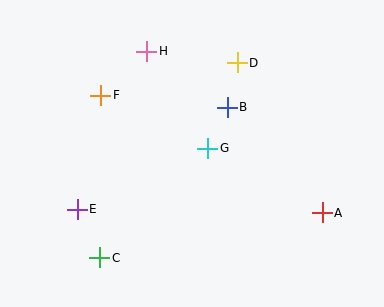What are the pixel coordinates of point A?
Point A is at (322, 213).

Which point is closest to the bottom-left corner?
Point C is closest to the bottom-left corner.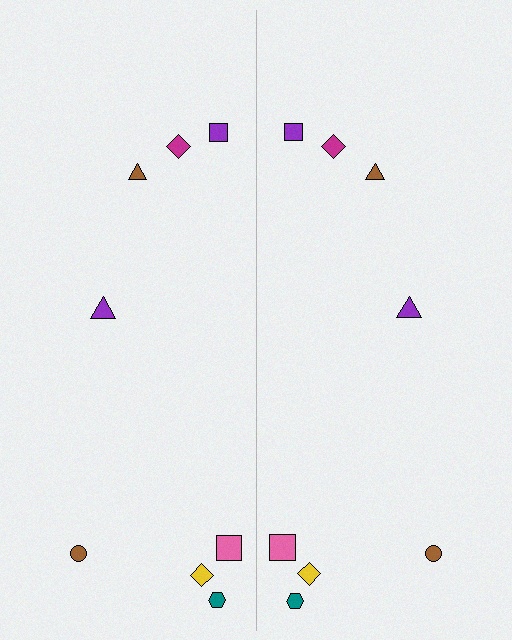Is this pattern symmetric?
Yes, this pattern has bilateral (reflection) symmetry.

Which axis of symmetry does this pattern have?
The pattern has a vertical axis of symmetry running through the center of the image.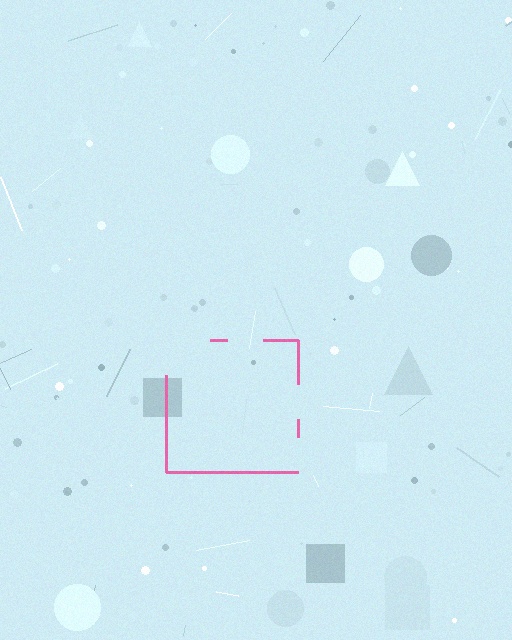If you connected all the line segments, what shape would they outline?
They would outline a square.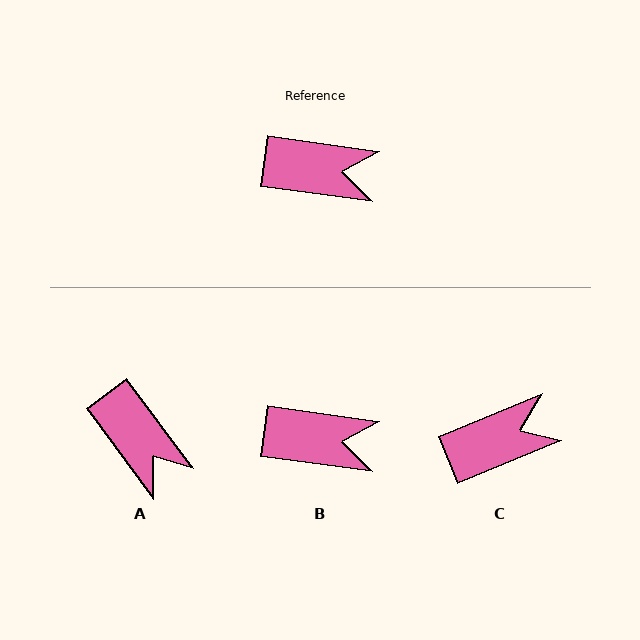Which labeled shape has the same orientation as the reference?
B.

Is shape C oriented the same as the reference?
No, it is off by about 30 degrees.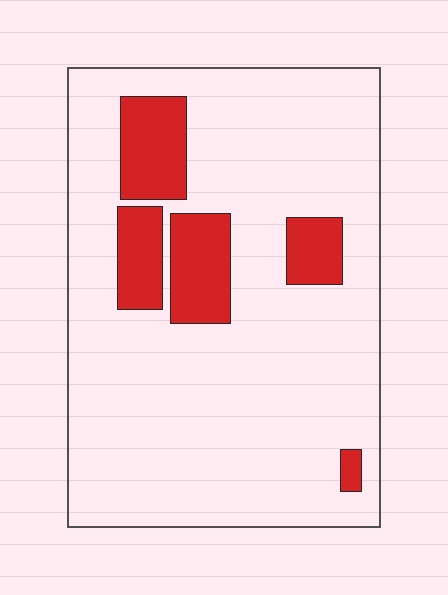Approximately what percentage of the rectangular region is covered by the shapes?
Approximately 15%.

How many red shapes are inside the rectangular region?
5.